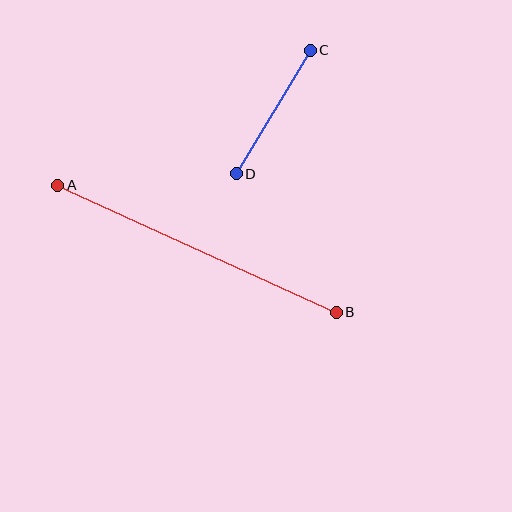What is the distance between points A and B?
The distance is approximately 306 pixels.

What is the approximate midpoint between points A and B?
The midpoint is at approximately (197, 249) pixels.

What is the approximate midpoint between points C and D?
The midpoint is at approximately (273, 112) pixels.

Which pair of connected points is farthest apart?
Points A and B are farthest apart.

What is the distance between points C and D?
The distance is approximately 144 pixels.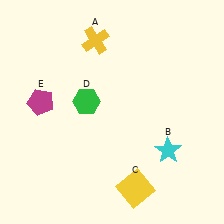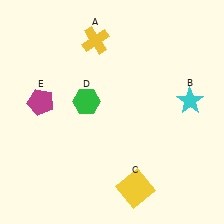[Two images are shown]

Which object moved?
The cyan star (B) moved up.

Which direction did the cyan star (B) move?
The cyan star (B) moved up.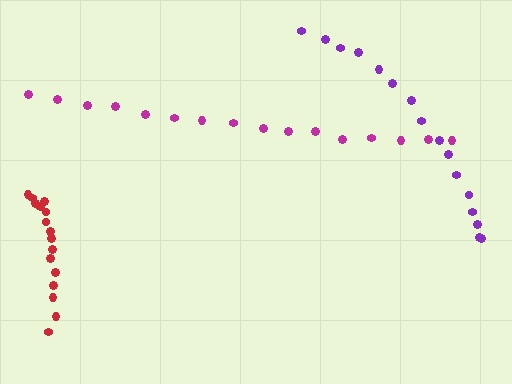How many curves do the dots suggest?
There are 3 distinct paths.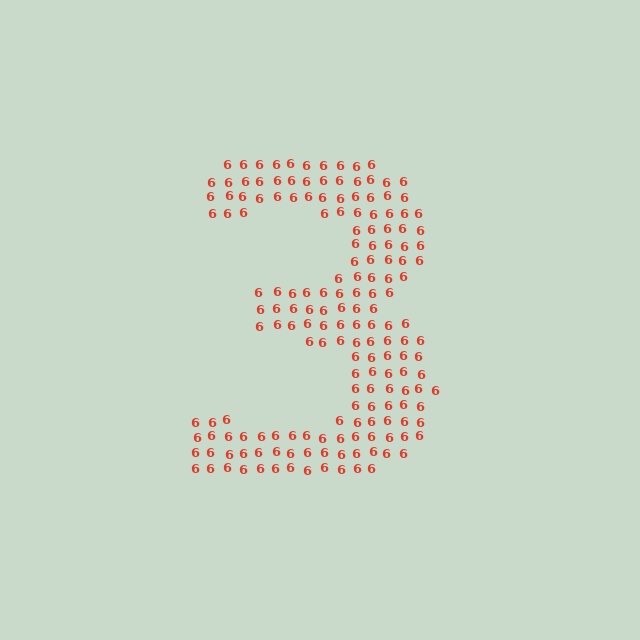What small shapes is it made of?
It is made of small digit 6's.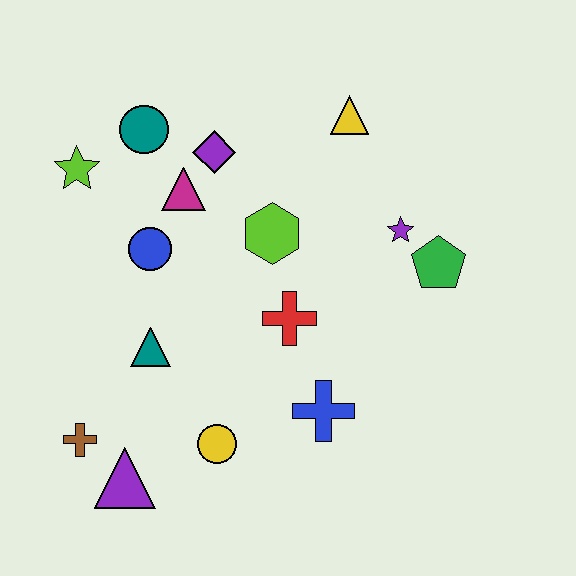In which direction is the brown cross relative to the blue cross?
The brown cross is to the left of the blue cross.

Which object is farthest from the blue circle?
The green pentagon is farthest from the blue circle.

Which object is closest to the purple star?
The green pentagon is closest to the purple star.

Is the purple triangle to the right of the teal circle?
No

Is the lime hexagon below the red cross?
No